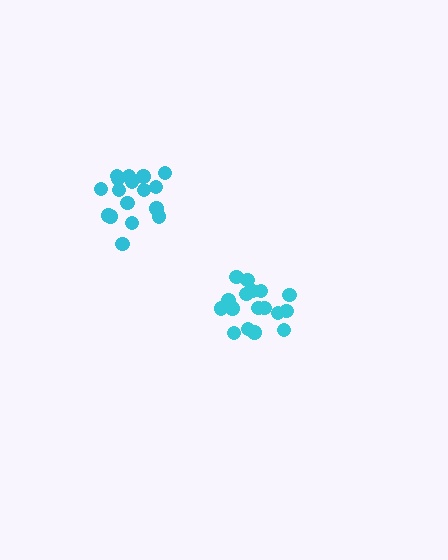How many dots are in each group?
Group 1: 17 dots, Group 2: 17 dots (34 total).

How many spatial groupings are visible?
There are 2 spatial groupings.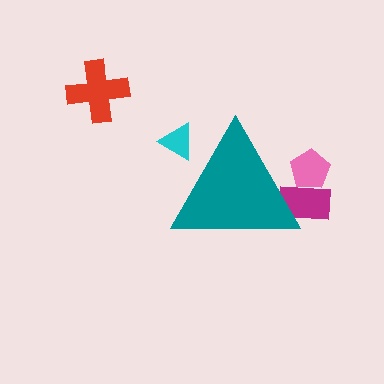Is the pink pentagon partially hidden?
Yes, the pink pentagon is partially hidden behind the teal triangle.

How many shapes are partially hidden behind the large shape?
3 shapes are partially hidden.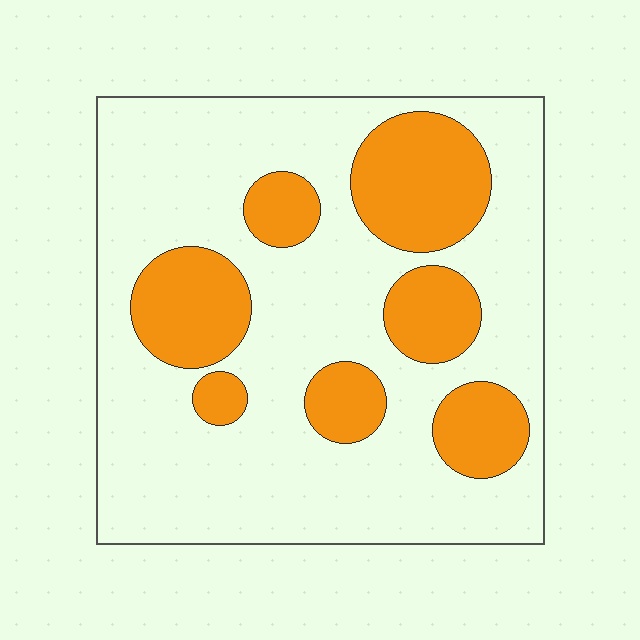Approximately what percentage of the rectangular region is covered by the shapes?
Approximately 25%.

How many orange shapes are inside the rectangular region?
7.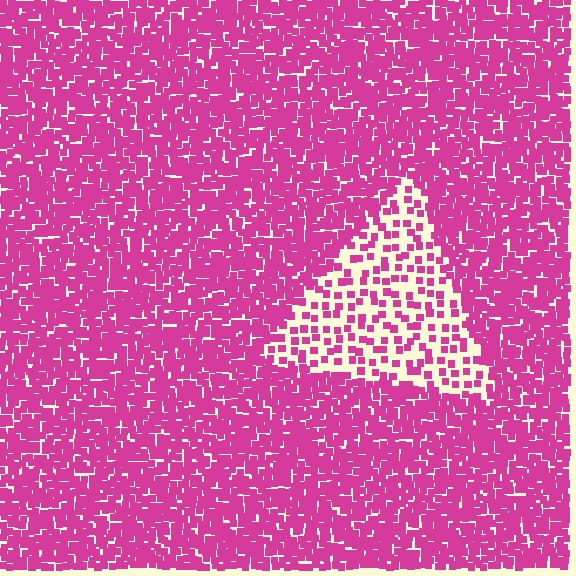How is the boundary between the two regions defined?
The boundary is defined by a change in element density (approximately 2.9x ratio). All elements are the same color, size, and shape.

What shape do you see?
I see a triangle.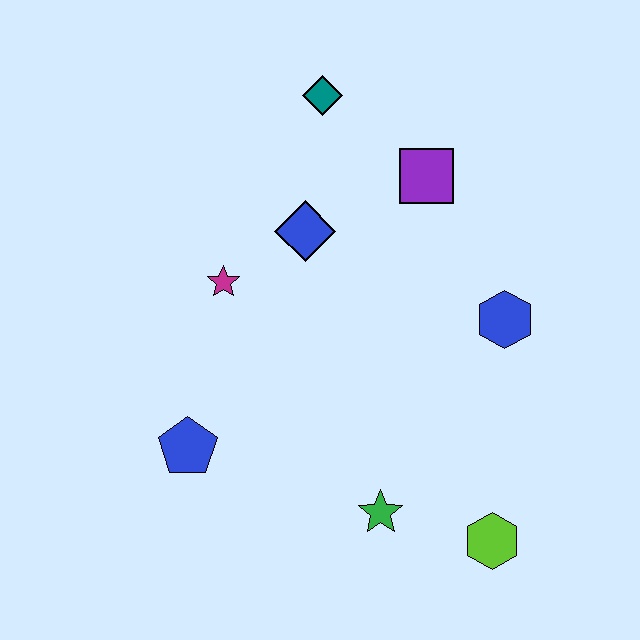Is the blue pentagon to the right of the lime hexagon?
No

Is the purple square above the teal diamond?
No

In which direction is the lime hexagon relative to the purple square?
The lime hexagon is below the purple square.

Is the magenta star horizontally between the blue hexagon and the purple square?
No